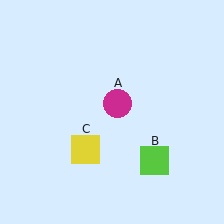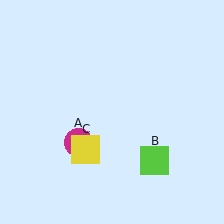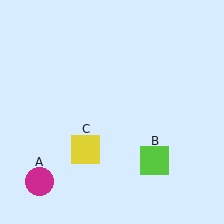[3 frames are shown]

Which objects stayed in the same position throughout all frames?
Lime square (object B) and yellow square (object C) remained stationary.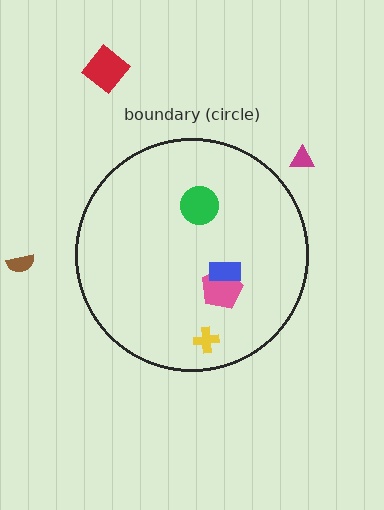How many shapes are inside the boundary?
4 inside, 3 outside.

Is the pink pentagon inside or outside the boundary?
Inside.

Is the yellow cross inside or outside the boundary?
Inside.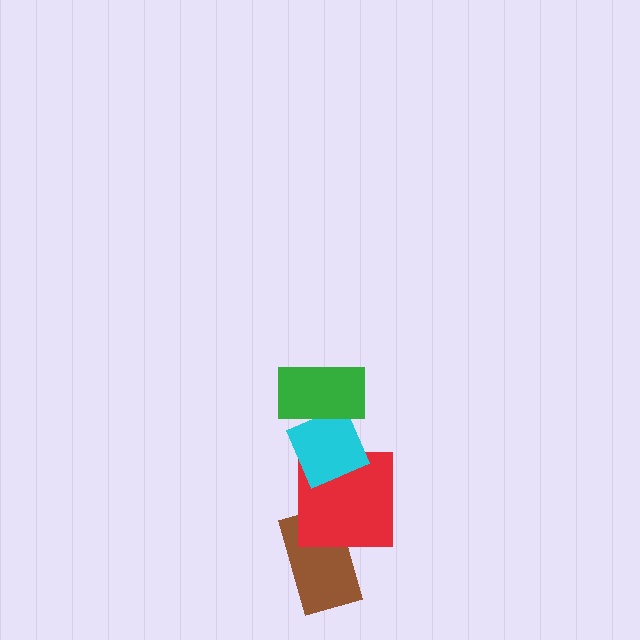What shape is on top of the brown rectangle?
The red square is on top of the brown rectangle.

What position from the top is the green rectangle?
The green rectangle is 1st from the top.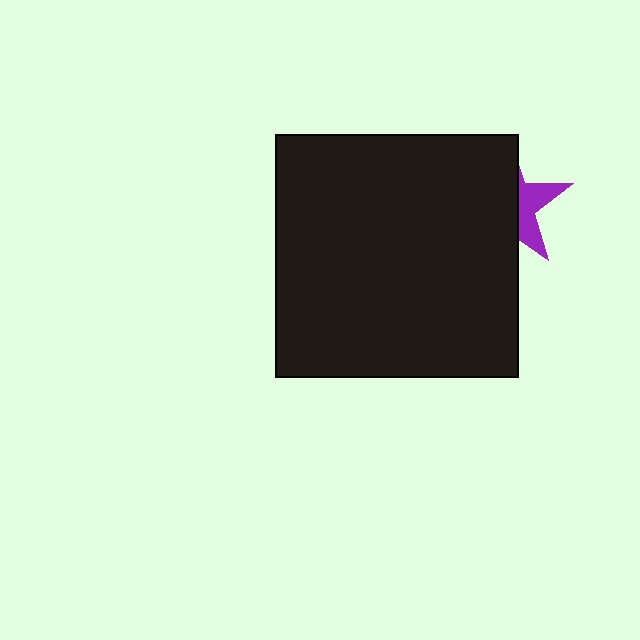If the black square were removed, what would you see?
You would see the complete purple star.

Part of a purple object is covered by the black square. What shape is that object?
It is a star.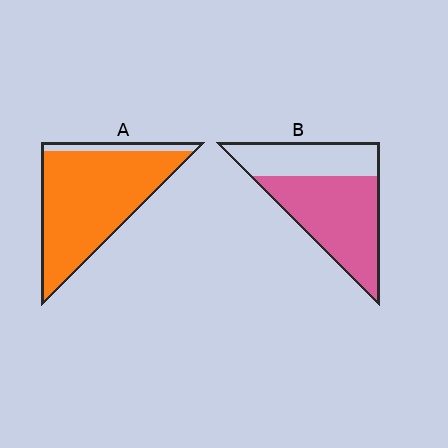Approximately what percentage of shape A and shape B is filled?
A is approximately 90% and B is approximately 65%.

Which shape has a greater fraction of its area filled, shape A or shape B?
Shape A.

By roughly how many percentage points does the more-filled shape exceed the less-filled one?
By roughly 25 percentage points (A over B).